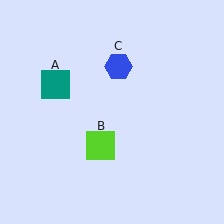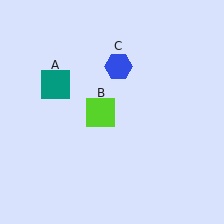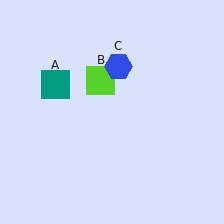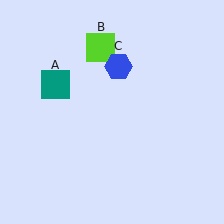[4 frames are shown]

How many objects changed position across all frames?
1 object changed position: lime square (object B).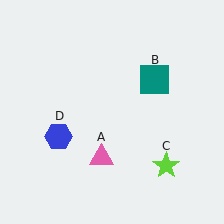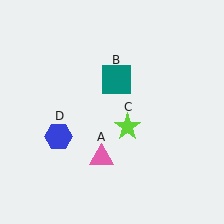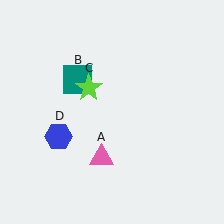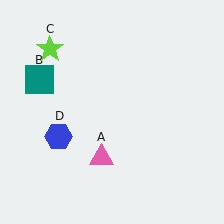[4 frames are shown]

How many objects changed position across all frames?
2 objects changed position: teal square (object B), lime star (object C).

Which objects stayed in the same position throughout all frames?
Pink triangle (object A) and blue hexagon (object D) remained stationary.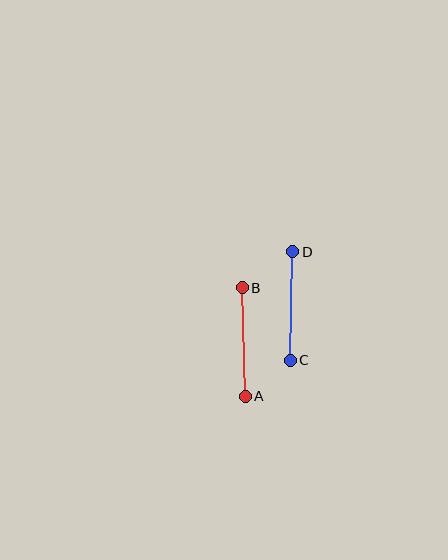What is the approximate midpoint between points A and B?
The midpoint is at approximately (244, 342) pixels.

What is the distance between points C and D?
The distance is approximately 109 pixels.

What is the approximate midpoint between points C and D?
The midpoint is at approximately (291, 306) pixels.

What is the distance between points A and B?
The distance is approximately 109 pixels.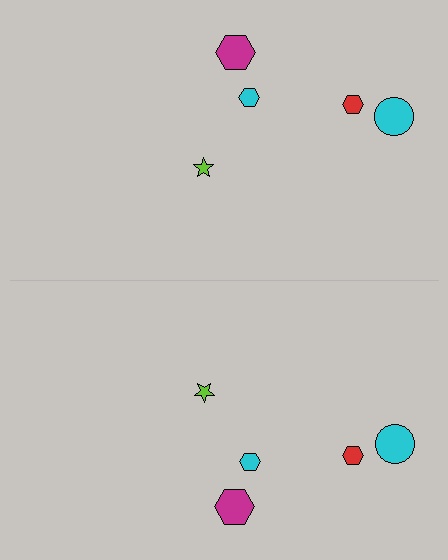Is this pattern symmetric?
Yes, this pattern has bilateral (reflection) symmetry.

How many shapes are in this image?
There are 10 shapes in this image.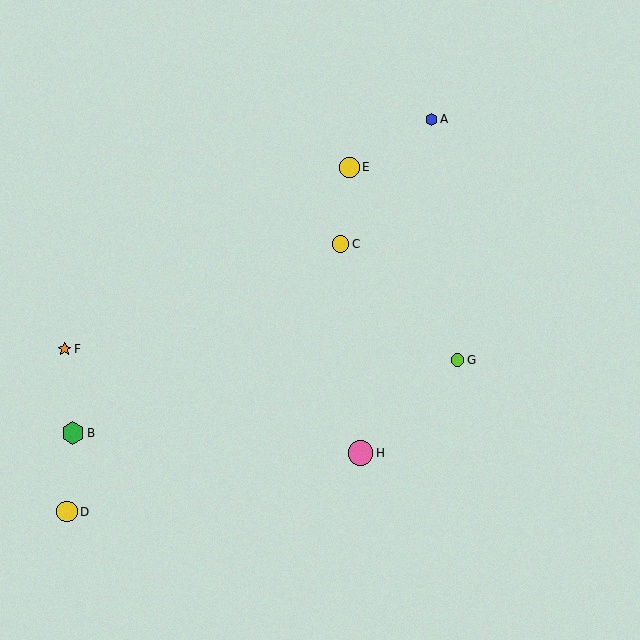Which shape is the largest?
The pink circle (labeled H) is the largest.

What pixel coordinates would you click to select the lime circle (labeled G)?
Click at (458, 360) to select the lime circle G.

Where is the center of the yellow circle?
The center of the yellow circle is at (340, 244).